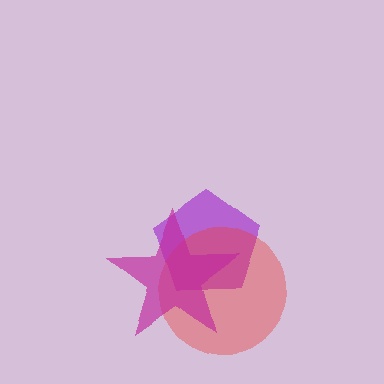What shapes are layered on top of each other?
The layered shapes are: a purple pentagon, a red circle, a magenta star.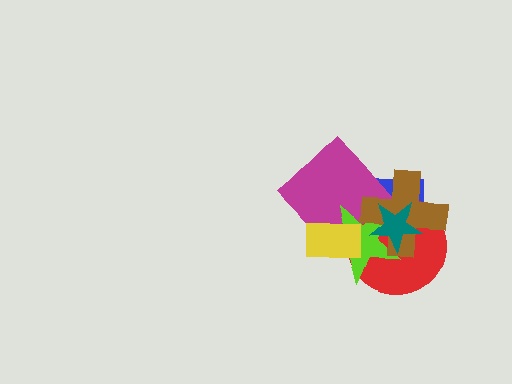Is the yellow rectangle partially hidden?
No, no other shape covers it.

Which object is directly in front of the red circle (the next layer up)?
The magenta diamond is directly in front of the red circle.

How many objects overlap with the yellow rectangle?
4 objects overlap with the yellow rectangle.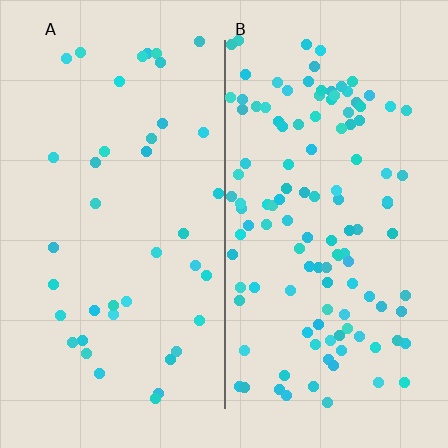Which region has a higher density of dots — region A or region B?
B (the right).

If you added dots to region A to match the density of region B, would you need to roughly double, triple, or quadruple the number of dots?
Approximately triple.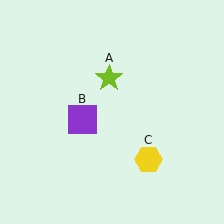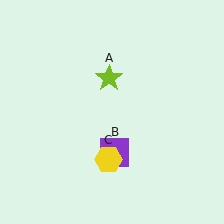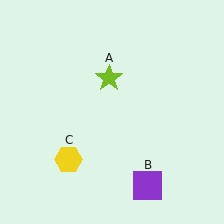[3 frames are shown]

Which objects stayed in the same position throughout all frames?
Lime star (object A) remained stationary.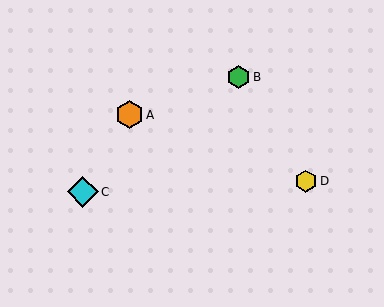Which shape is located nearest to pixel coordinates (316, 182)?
The yellow hexagon (labeled D) at (306, 181) is nearest to that location.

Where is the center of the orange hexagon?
The center of the orange hexagon is at (130, 115).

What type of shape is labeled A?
Shape A is an orange hexagon.